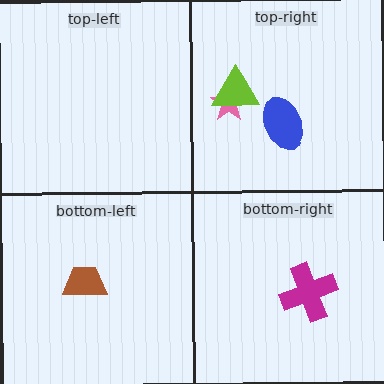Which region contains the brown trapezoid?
The bottom-left region.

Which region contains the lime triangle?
The top-right region.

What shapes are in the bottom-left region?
The brown trapezoid.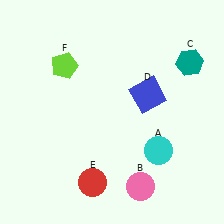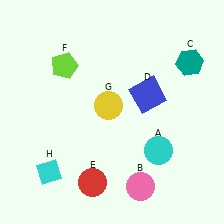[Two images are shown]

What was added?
A yellow circle (G), a cyan diamond (H) were added in Image 2.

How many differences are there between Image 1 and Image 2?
There are 2 differences between the two images.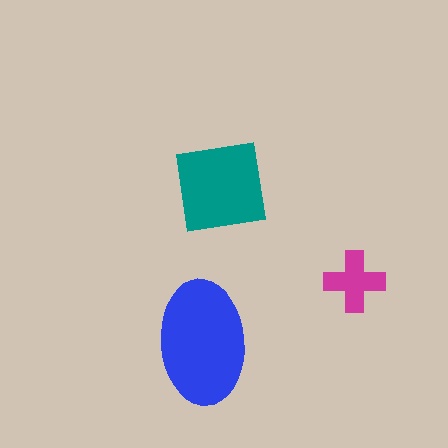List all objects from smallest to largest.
The magenta cross, the teal square, the blue ellipse.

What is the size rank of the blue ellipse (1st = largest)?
1st.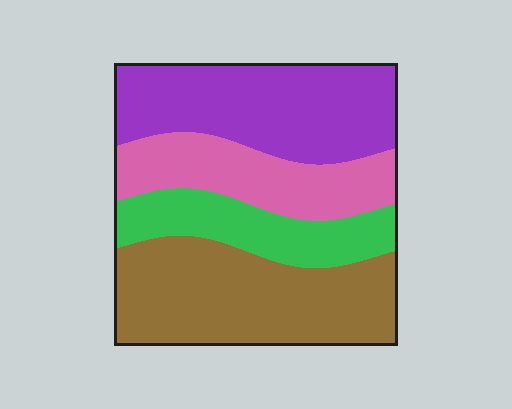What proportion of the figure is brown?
Brown covers around 35% of the figure.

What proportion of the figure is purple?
Purple covers 30% of the figure.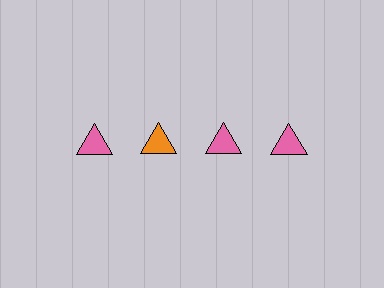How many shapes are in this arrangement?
There are 4 shapes arranged in a grid pattern.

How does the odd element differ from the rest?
It has a different color: orange instead of pink.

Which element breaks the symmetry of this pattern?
The orange triangle in the top row, second from left column breaks the symmetry. All other shapes are pink triangles.